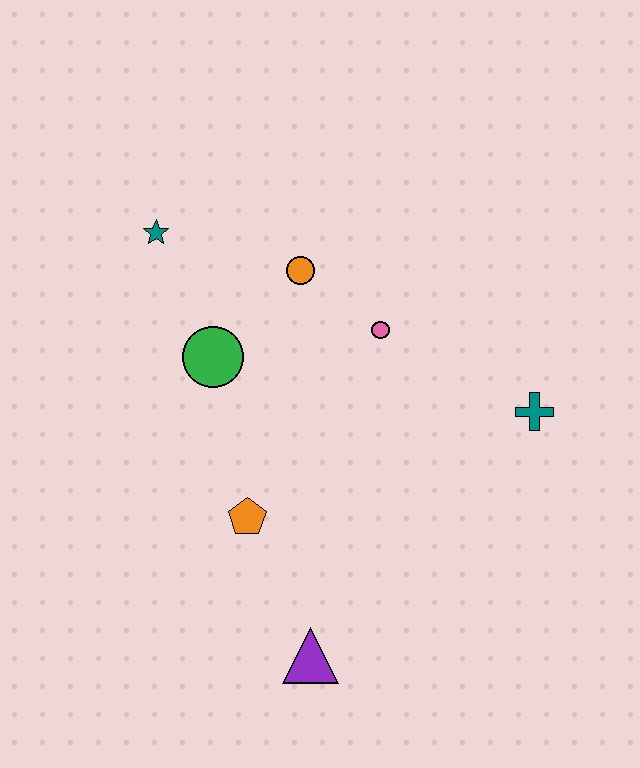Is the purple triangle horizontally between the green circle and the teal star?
No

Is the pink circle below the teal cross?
No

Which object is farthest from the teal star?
The purple triangle is farthest from the teal star.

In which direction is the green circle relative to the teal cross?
The green circle is to the left of the teal cross.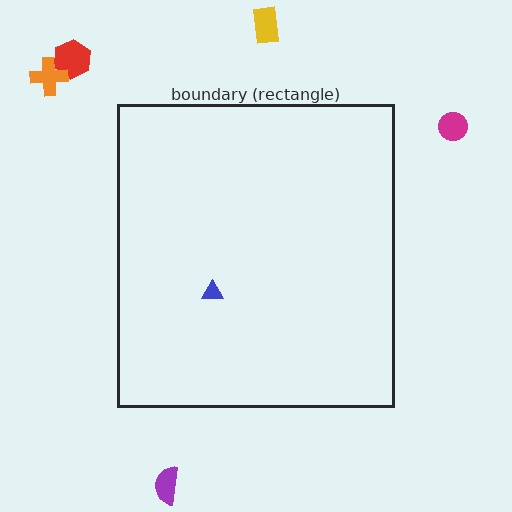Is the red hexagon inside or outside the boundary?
Outside.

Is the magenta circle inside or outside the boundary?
Outside.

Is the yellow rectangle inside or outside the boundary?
Outside.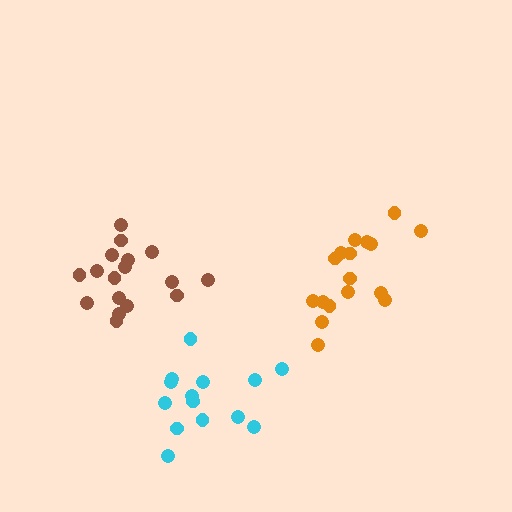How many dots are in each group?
Group 1: 14 dots, Group 2: 17 dots, Group 3: 17 dots (48 total).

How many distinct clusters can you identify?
There are 3 distinct clusters.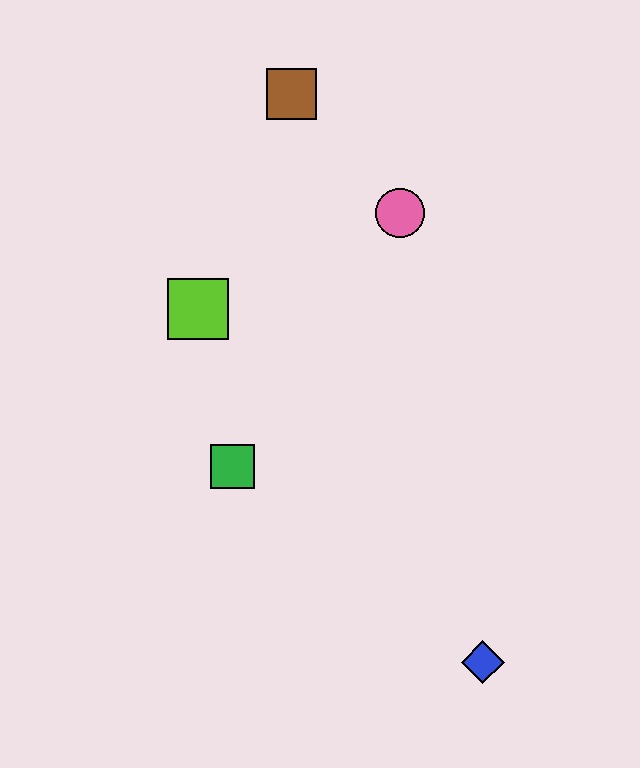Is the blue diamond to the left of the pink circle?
No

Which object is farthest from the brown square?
The blue diamond is farthest from the brown square.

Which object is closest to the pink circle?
The brown square is closest to the pink circle.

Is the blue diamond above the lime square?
No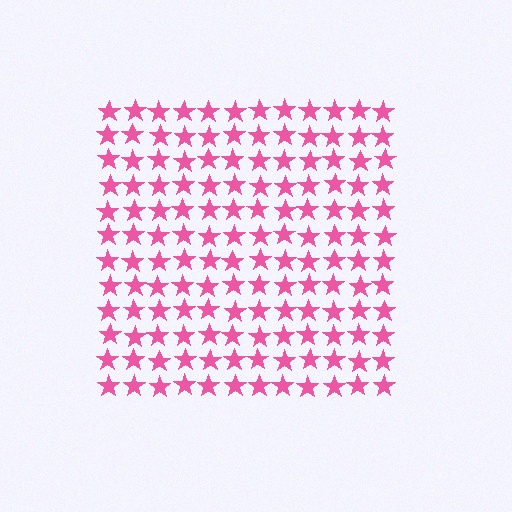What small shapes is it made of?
It is made of small stars.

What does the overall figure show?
The overall figure shows a square.